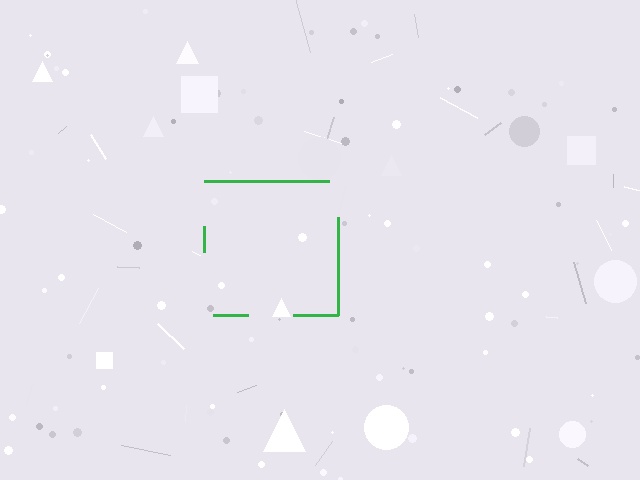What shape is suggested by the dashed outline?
The dashed outline suggests a square.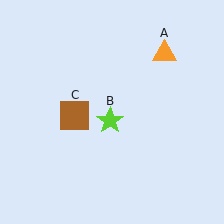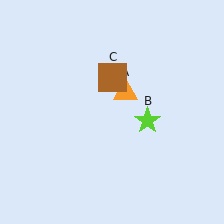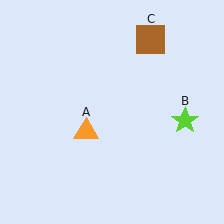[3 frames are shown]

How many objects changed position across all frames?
3 objects changed position: orange triangle (object A), lime star (object B), brown square (object C).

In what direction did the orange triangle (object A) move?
The orange triangle (object A) moved down and to the left.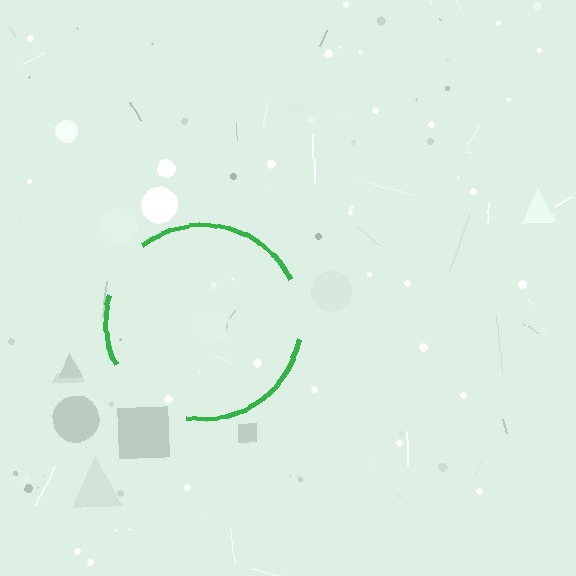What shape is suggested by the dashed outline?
The dashed outline suggests a circle.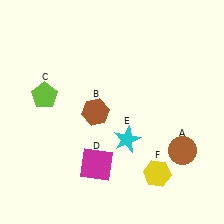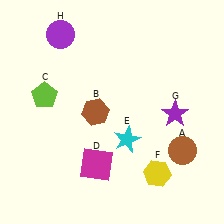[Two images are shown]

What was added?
A purple star (G), a purple circle (H) were added in Image 2.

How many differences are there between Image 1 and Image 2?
There are 2 differences between the two images.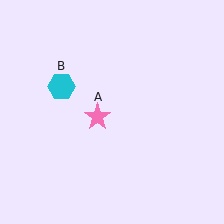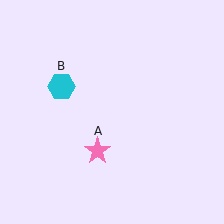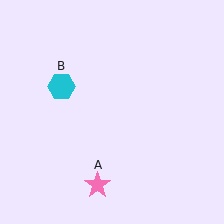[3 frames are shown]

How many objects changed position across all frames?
1 object changed position: pink star (object A).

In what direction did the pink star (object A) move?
The pink star (object A) moved down.